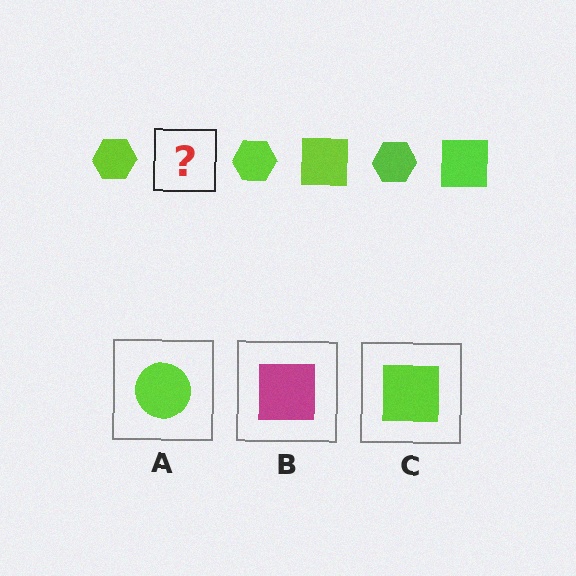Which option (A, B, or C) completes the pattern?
C.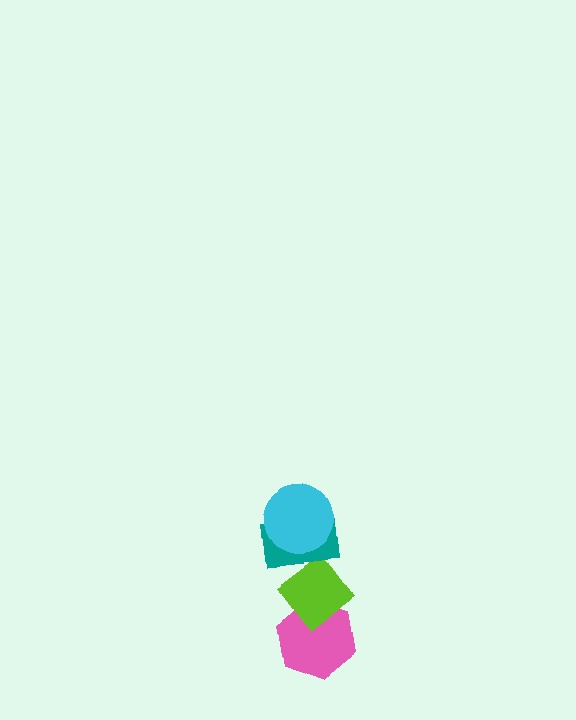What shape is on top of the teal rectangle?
The cyan circle is on top of the teal rectangle.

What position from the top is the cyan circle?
The cyan circle is 1st from the top.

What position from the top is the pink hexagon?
The pink hexagon is 4th from the top.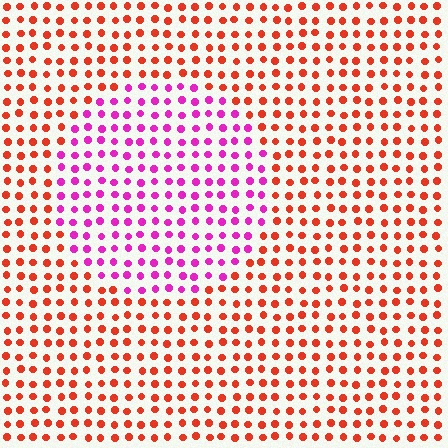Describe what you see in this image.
The image is filled with small red elements in a uniform arrangement. A circle-shaped region is visible where the elements are tinted to a slightly different hue, forming a subtle color boundary.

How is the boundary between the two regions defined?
The boundary is defined purely by a slight shift in hue (about 56 degrees). Spacing, size, and orientation are identical on both sides.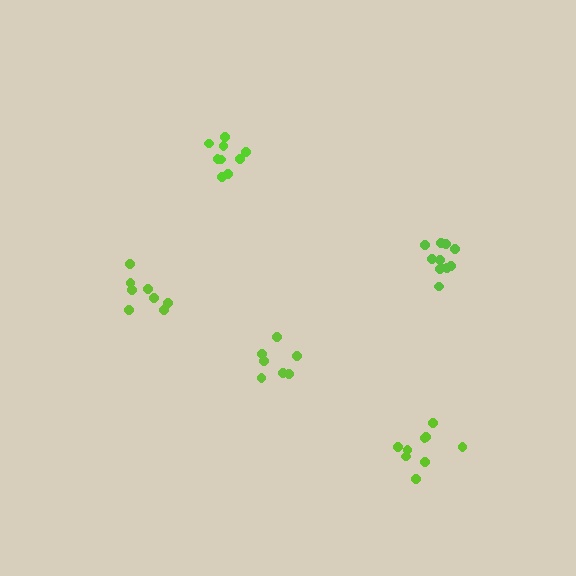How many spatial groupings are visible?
There are 5 spatial groupings.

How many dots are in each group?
Group 1: 9 dots, Group 2: 8 dots, Group 3: 11 dots, Group 4: 9 dots, Group 5: 7 dots (44 total).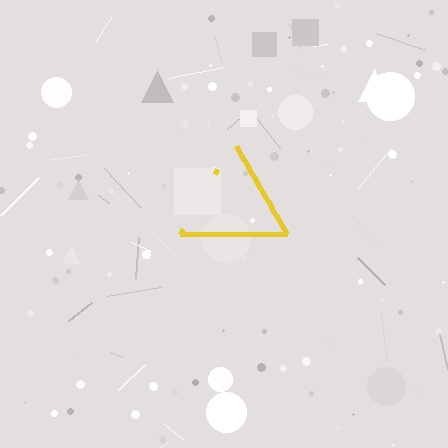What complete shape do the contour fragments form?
The contour fragments form a triangle.